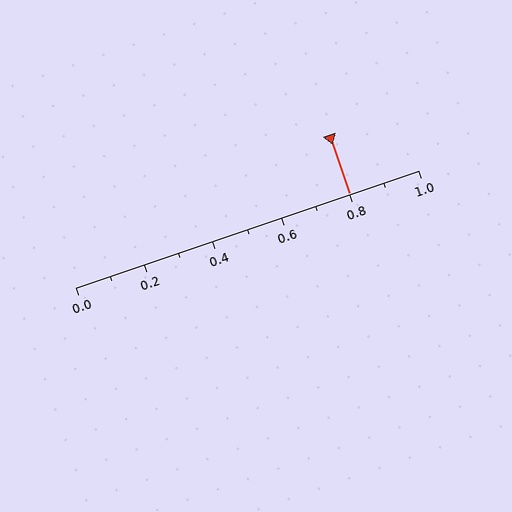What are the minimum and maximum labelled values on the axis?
The axis runs from 0.0 to 1.0.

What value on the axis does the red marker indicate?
The marker indicates approximately 0.8.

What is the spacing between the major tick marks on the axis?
The major ticks are spaced 0.2 apart.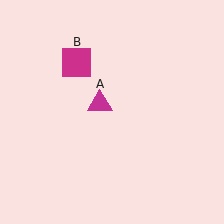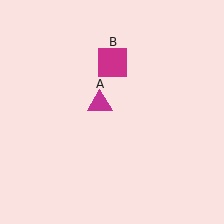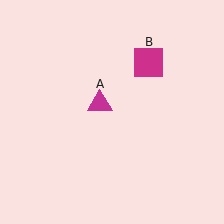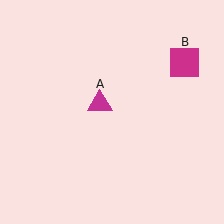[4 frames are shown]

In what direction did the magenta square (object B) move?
The magenta square (object B) moved right.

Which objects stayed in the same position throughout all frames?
Magenta triangle (object A) remained stationary.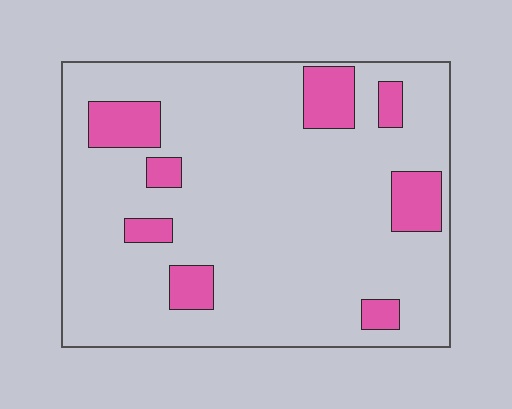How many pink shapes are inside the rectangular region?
8.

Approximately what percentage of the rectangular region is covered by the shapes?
Approximately 15%.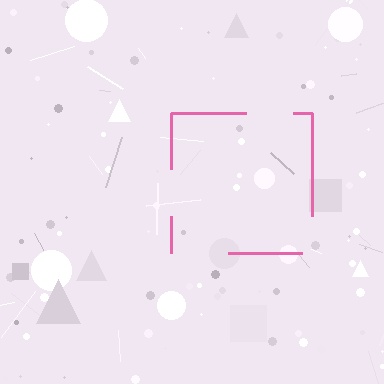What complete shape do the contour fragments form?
The contour fragments form a square.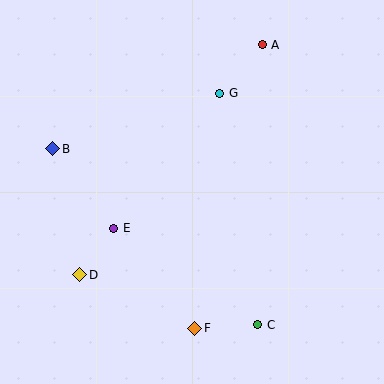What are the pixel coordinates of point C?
Point C is at (258, 325).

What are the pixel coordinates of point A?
Point A is at (262, 45).